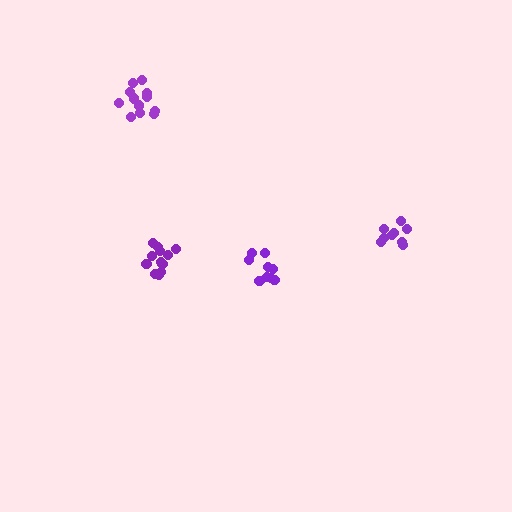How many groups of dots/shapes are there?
There are 4 groups.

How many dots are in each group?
Group 1: 12 dots, Group 2: 9 dots, Group 3: 12 dots, Group 4: 9 dots (42 total).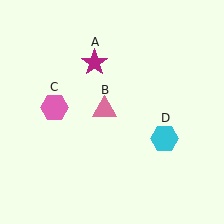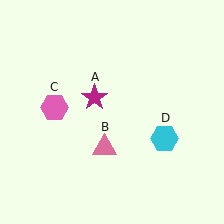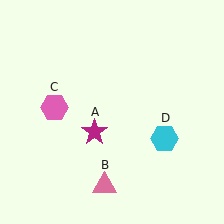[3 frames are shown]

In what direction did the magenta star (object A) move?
The magenta star (object A) moved down.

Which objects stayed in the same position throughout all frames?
Pink hexagon (object C) and cyan hexagon (object D) remained stationary.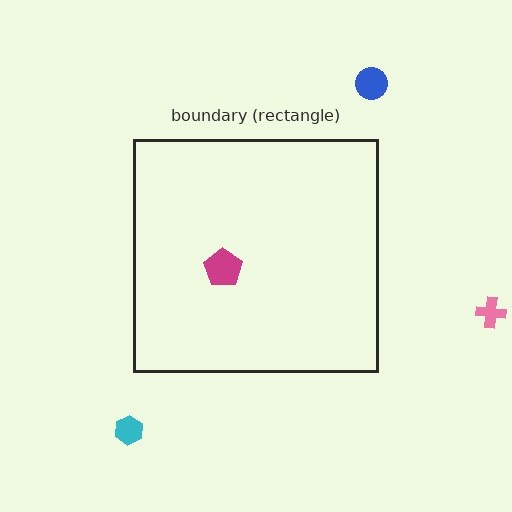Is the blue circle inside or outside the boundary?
Outside.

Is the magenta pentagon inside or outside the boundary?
Inside.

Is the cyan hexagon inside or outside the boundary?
Outside.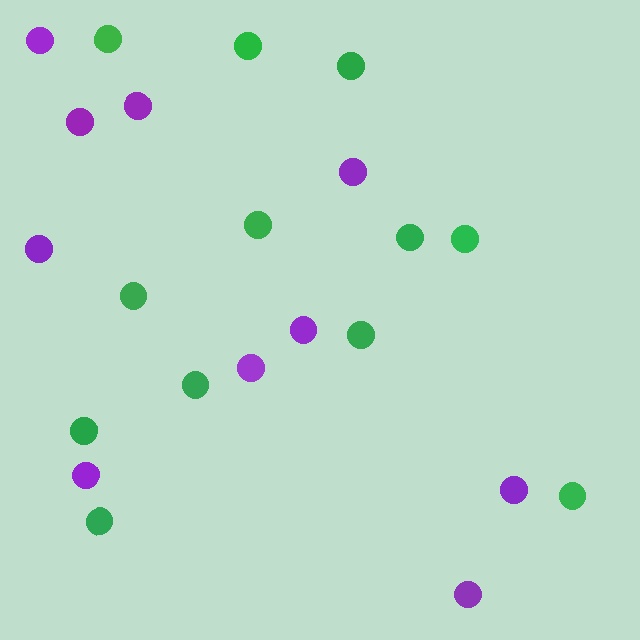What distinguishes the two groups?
There are 2 groups: one group of green circles (12) and one group of purple circles (10).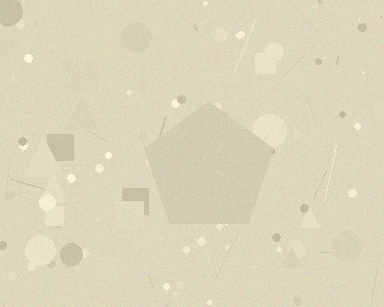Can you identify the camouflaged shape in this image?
The camouflaged shape is a pentagon.